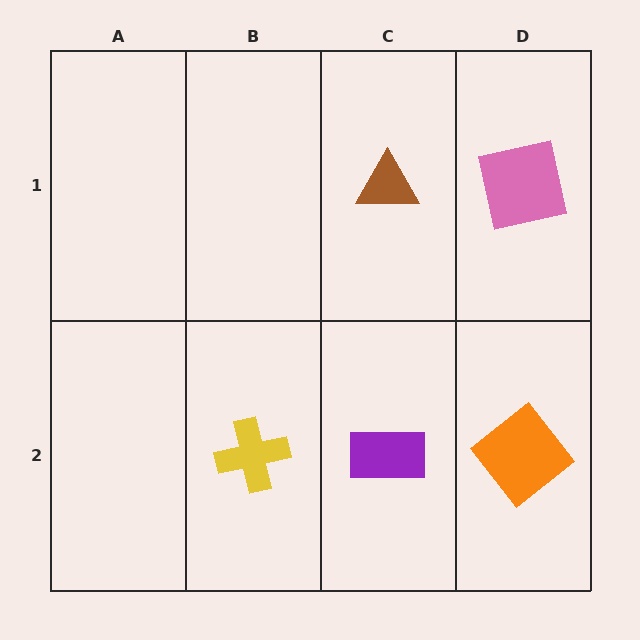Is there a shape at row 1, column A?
No, that cell is empty.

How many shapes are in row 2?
3 shapes.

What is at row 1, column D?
A pink square.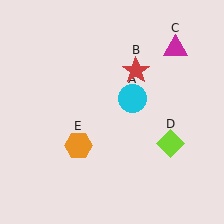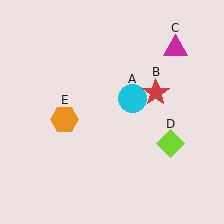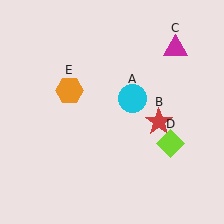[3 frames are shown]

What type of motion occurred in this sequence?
The red star (object B), orange hexagon (object E) rotated clockwise around the center of the scene.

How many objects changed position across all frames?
2 objects changed position: red star (object B), orange hexagon (object E).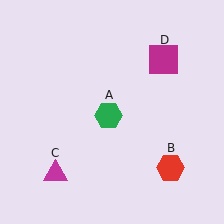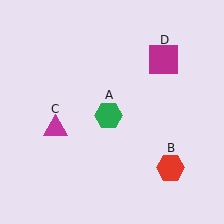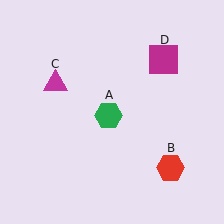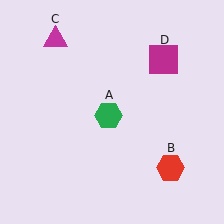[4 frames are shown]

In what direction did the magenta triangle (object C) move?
The magenta triangle (object C) moved up.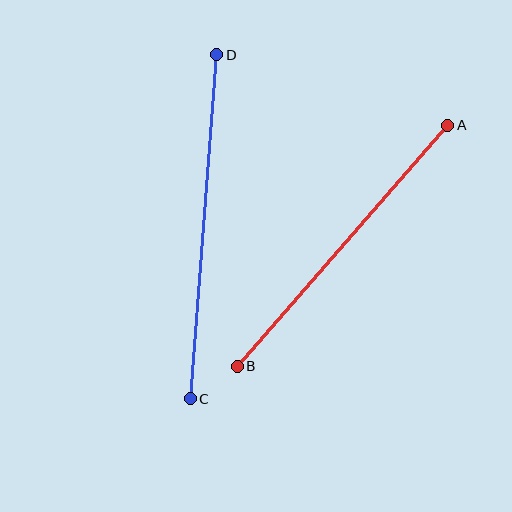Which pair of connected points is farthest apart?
Points C and D are farthest apart.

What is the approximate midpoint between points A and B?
The midpoint is at approximately (343, 246) pixels.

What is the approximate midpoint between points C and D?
The midpoint is at approximately (203, 227) pixels.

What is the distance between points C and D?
The distance is approximately 345 pixels.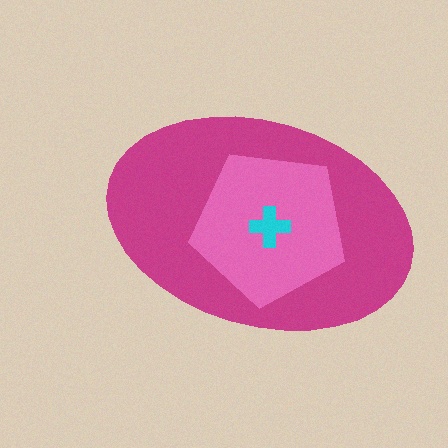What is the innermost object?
The cyan cross.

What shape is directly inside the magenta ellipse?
The pink pentagon.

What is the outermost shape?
The magenta ellipse.